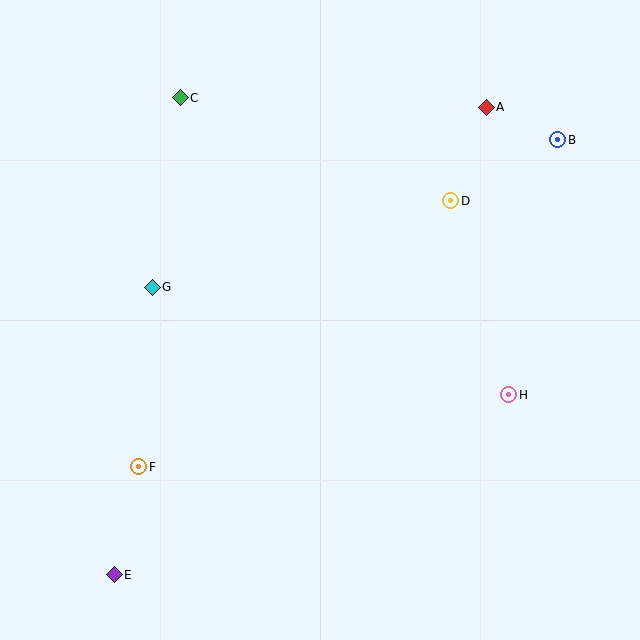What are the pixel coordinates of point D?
Point D is at (451, 201).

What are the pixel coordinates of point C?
Point C is at (180, 98).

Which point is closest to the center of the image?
Point G at (152, 287) is closest to the center.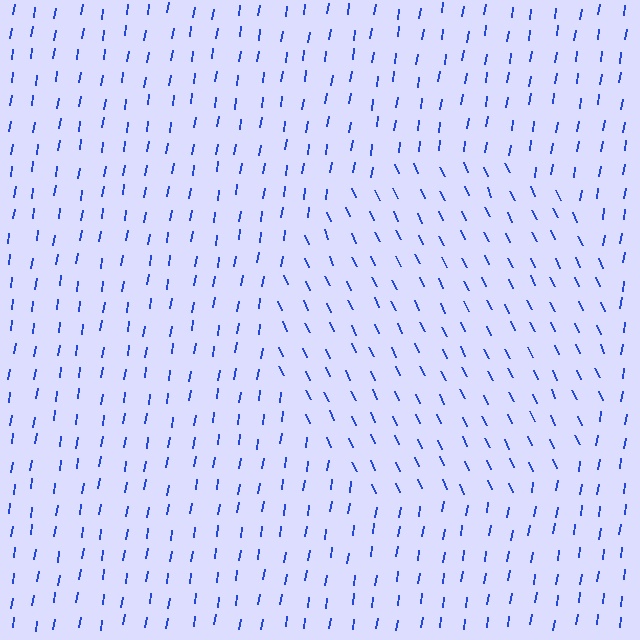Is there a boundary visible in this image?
Yes, there is a texture boundary formed by a change in line orientation.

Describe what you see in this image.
The image is filled with small blue line segments. A circle region in the image has lines oriented differently from the surrounding lines, creating a visible texture boundary.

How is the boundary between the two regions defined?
The boundary is defined purely by a change in line orientation (approximately 34 degrees difference). All lines are the same color and thickness.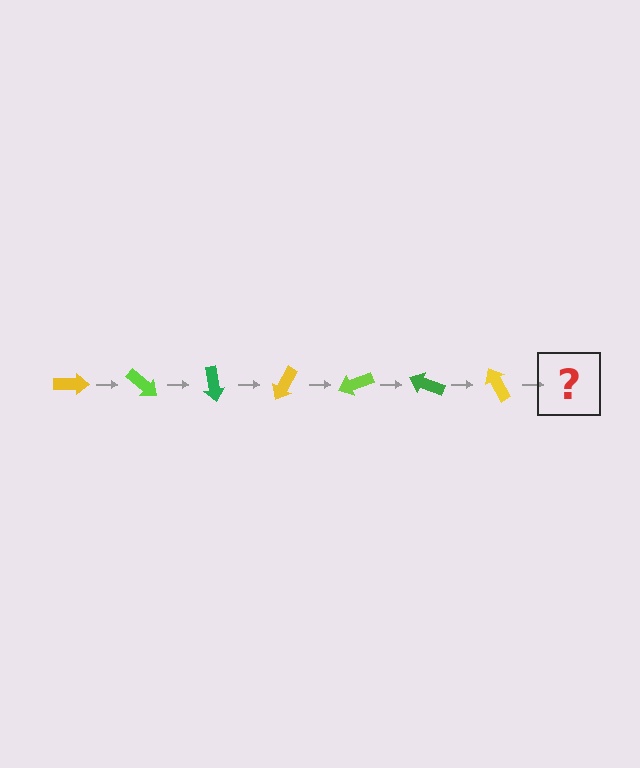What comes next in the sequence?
The next element should be a lime arrow, rotated 280 degrees from the start.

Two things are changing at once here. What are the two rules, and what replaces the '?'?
The two rules are that it rotates 40 degrees each step and the color cycles through yellow, lime, and green. The '?' should be a lime arrow, rotated 280 degrees from the start.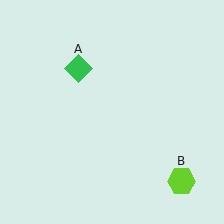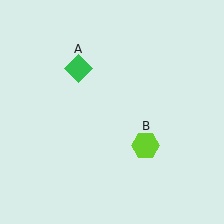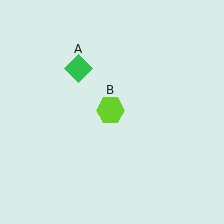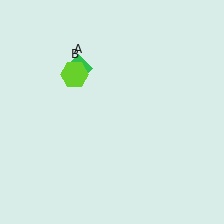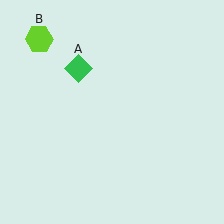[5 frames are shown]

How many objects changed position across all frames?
1 object changed position: lime hexagon (object B).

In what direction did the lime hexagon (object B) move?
The lime hexagon (object B) moved up and to the left.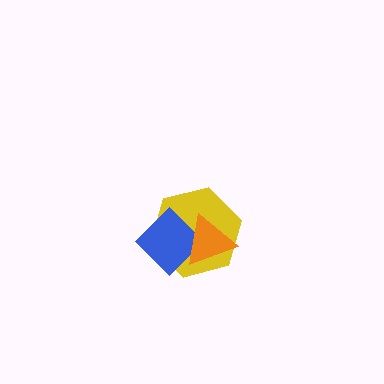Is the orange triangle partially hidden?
No, no other shape covers it.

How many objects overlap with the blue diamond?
2 objects overlap with the blue diamond.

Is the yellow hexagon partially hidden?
Yes, it is partially covered by another shape.